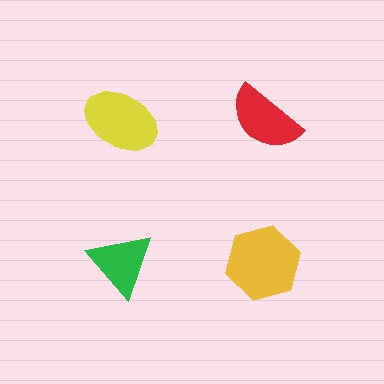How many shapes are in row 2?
2 shapes.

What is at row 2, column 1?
A green triangle.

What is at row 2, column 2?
A yellow hexagon.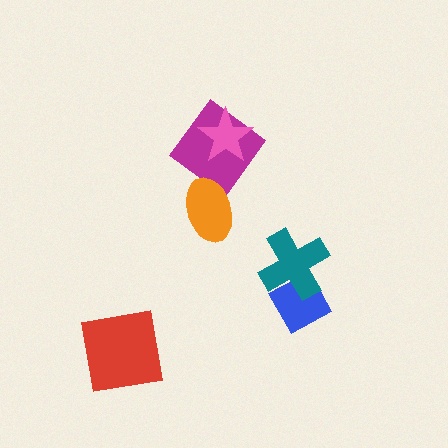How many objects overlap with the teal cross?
1 object overlaps with the teal cross.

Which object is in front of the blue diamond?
The teal cross is in front of the blue diamond.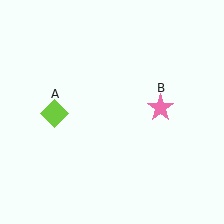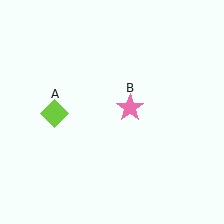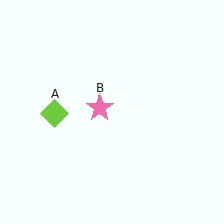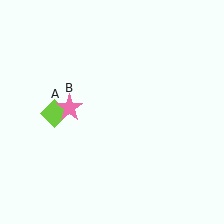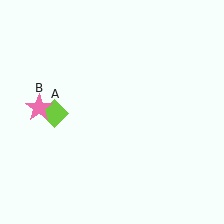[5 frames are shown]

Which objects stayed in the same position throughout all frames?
Lime diamond (object A) remained stationary.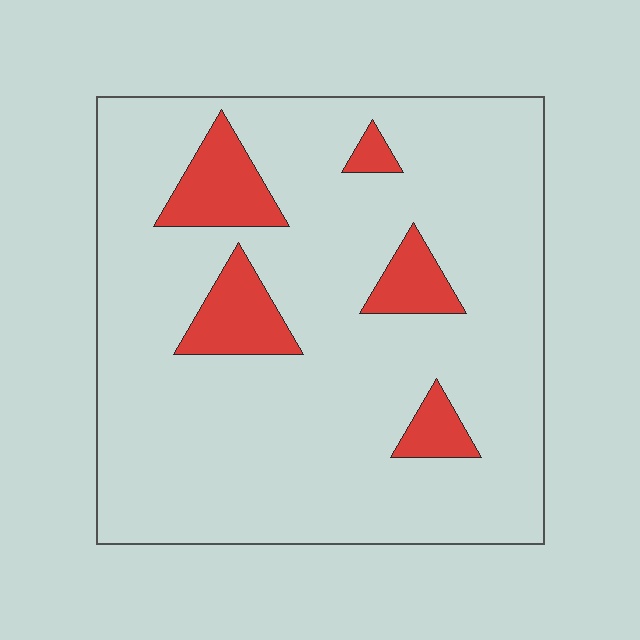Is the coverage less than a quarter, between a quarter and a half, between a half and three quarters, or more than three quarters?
Less than a quarter.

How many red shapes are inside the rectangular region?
5.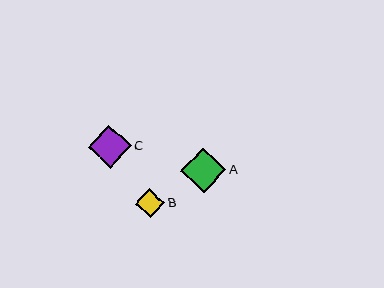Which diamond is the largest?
Diamond A is the largest with a size of approximately 45 pixels.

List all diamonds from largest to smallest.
From largest to smallest: A, C, B.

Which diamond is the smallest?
Diamond B is the smallest with a size of approximately 29 pixels.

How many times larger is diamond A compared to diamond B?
Diamond A is approximately 1.5 times the size of diamond B.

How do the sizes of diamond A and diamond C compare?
Diamond A and diamond C are approximately the same size.